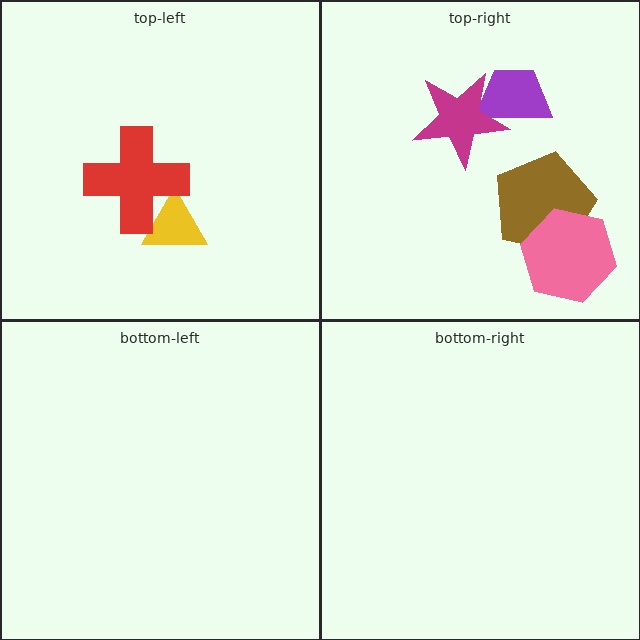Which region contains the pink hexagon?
The top-right region.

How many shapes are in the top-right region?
4.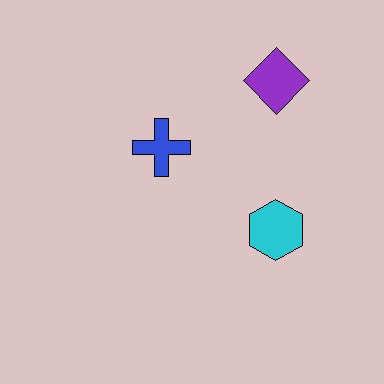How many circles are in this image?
There are no circles.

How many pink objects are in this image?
There are no pink objects.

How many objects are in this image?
There are 3 objects.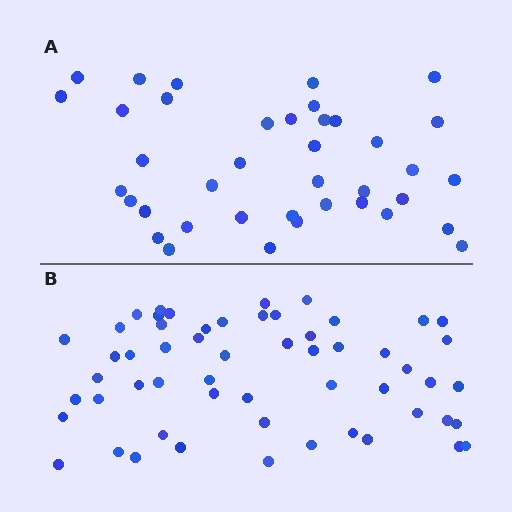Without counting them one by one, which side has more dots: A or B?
Region B (the bottom region) has more dots.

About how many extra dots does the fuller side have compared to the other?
Region B has approximately 15 more dots than region A.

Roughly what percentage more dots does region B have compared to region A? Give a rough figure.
About 45% more.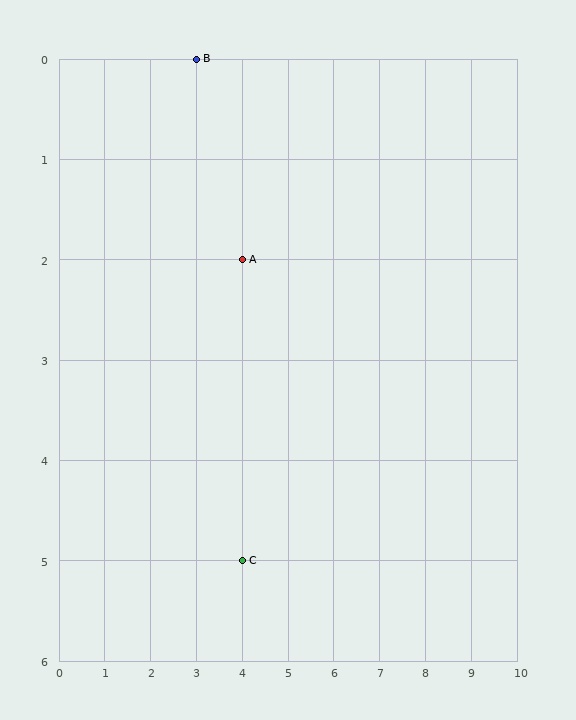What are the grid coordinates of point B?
Point B is at grid coordinates (3, 0).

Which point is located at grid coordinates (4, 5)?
Point C is at (4, 5).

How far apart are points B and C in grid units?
Points B and C are 1 column and 5 rows apart (about 5.1 grid units diagonally).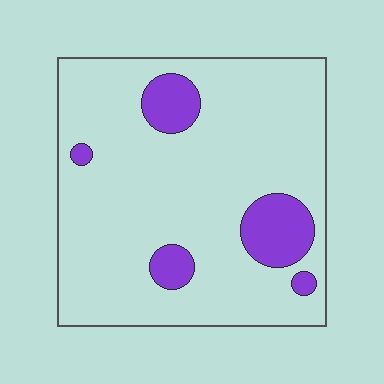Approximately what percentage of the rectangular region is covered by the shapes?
Approximately 15%.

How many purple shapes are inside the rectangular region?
5.